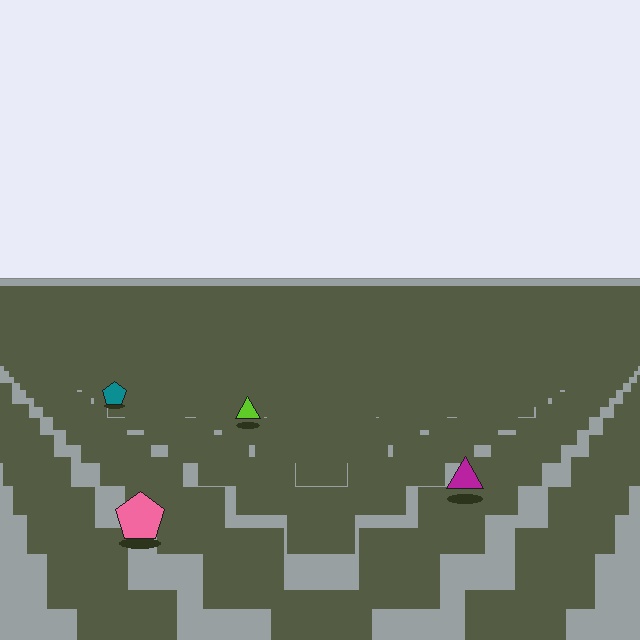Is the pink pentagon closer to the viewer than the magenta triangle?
Yes. The pink pentagon is closer — you can tell from the texture gradient: the ground texture is coarser near it.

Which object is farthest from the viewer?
The teal pentagon is farthest from the viewer. It appears smaller and the ground texture around it is denser.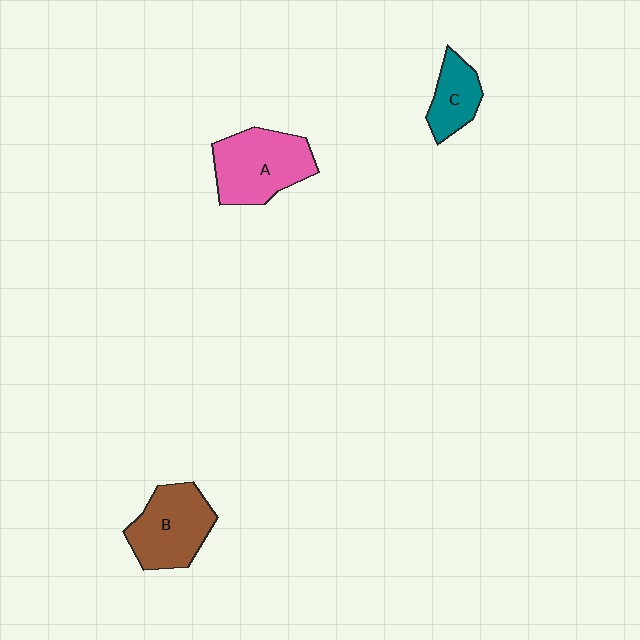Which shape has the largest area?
Shape A (pink).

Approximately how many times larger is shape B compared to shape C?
Approximately 1.7 times.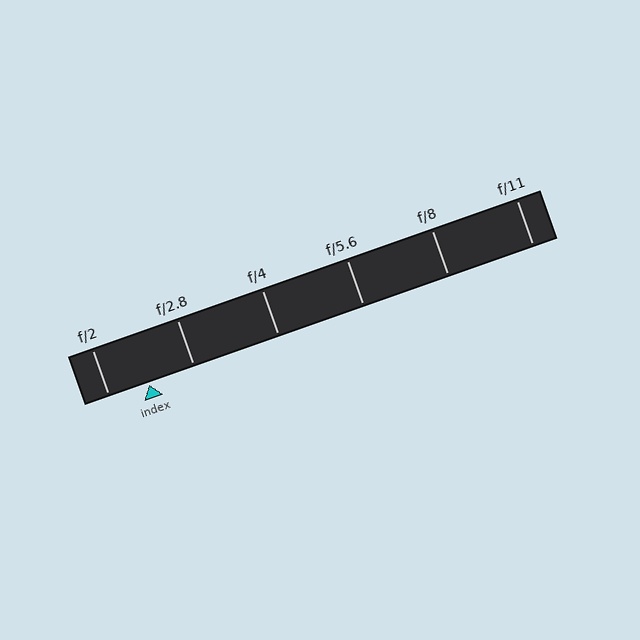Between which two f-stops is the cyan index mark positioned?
The index mark is between f/2 and f/2.8.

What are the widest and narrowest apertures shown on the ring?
The widest aperture shown is f/2 and the narrowest is f/11.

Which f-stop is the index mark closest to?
The index mark is closest to f/2.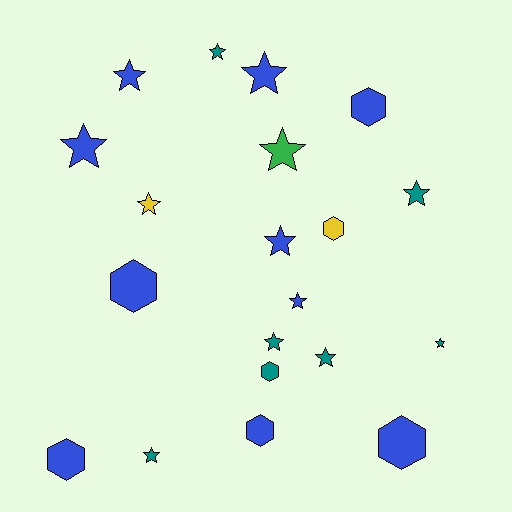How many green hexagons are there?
There are no green hexagons.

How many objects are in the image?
There are 20 objects.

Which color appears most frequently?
Blue, with 10 objects.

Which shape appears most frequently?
Star, with 13 objects.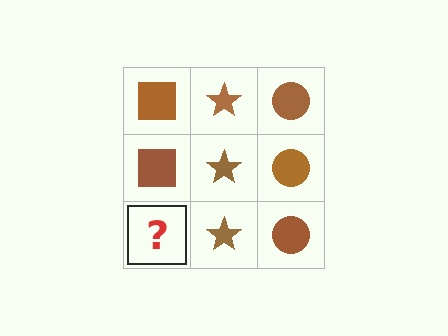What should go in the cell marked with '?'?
The missing cell should contain a brown square.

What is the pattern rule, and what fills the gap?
The rule is that each column has a consistent shape. The gap should be filled with a brown square.